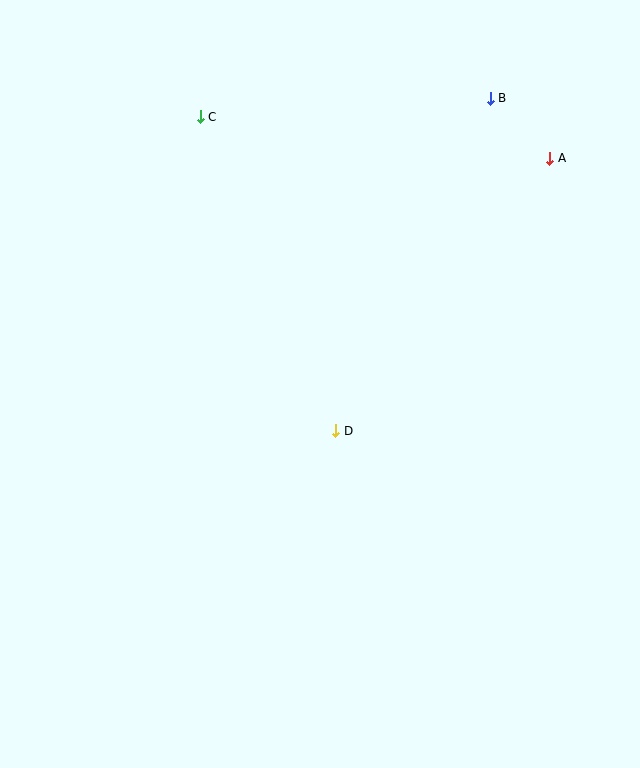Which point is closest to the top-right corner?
Point B is closest to the top-right corner.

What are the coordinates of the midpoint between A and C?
The midpoint between A and C is at (375, 137).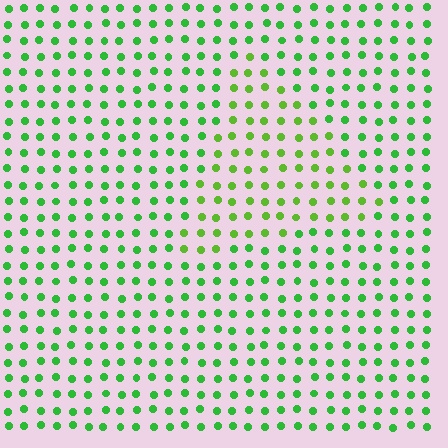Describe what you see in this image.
The image is filled with small green elements in a uniform arrangement. A triangle-shaped region is visible where the elements are tinted to a slightly different hue, forming a subtle color boundary.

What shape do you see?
I see a triangle.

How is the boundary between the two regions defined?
The boundary is defined purely by a slight shift in hue (about 25 degrees). Spacing, size, and orientation are identical on both sides.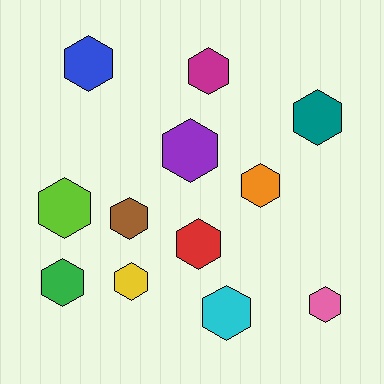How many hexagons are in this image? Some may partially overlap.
There are 12 hexagons.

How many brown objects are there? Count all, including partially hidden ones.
There is 1 brown object.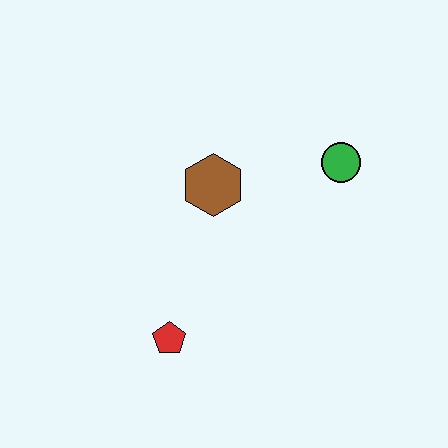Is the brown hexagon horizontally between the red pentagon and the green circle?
Yes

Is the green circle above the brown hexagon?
Yes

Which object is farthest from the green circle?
The red pentagon is farthest from the green circle.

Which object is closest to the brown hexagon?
The green circle is closest to the brown hexagon.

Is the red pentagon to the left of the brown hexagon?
Yes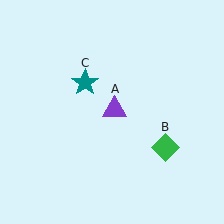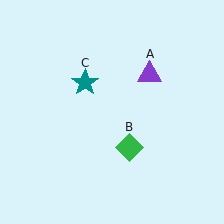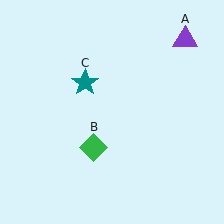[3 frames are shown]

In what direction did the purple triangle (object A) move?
The purple triangle (object A) moved up and to the right.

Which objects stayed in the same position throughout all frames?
Teal star (object C) remained stationary.